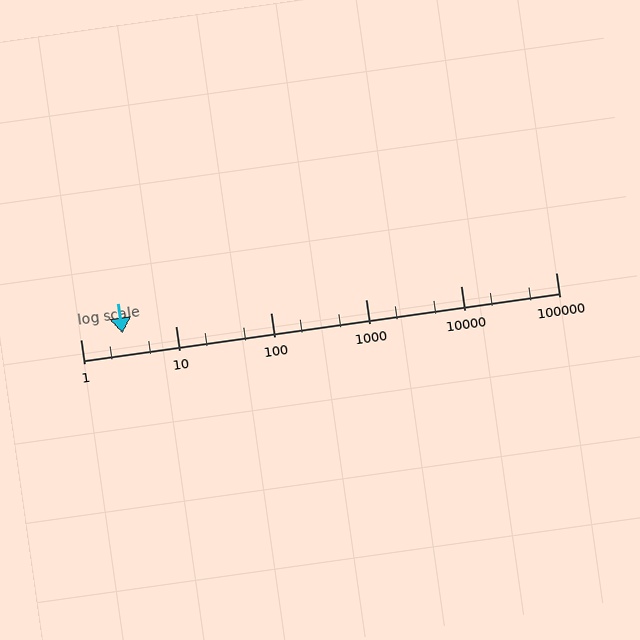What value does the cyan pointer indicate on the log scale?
The pointer indicates approximately 2.8.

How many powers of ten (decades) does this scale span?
The scale spans 5 decades, from 1 to 100000.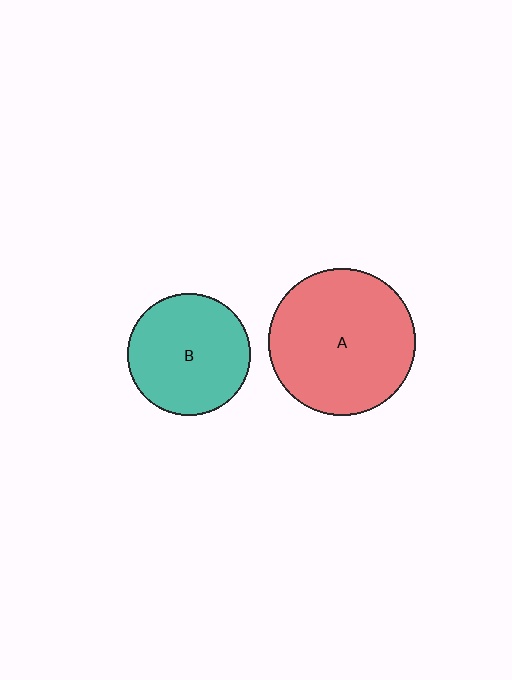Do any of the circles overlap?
No, none of the circles overlap.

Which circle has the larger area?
Circle A (red).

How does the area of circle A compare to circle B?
Approximately 1.4 times.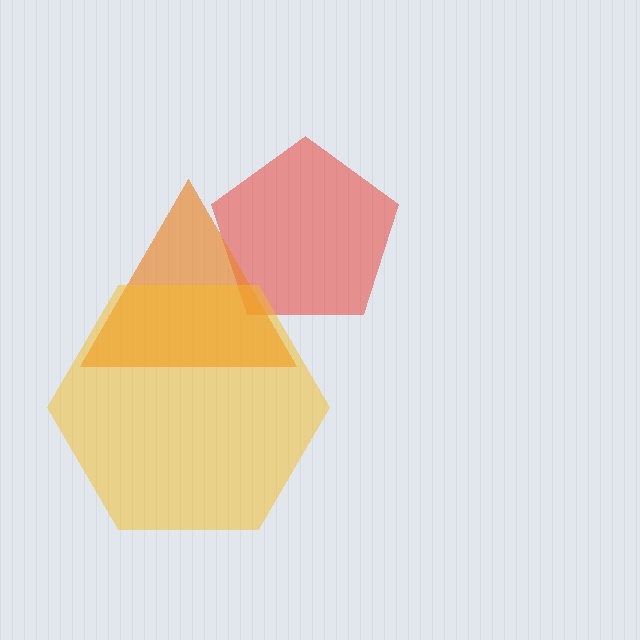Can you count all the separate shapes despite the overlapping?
Yes, there are 3 separate shapes.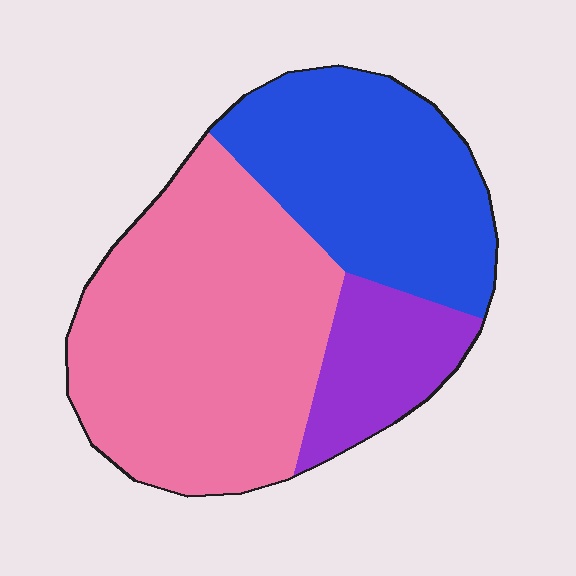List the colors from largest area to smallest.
From largest to smallest: pink, blue, purple.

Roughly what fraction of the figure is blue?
Blue covers roughly 35% of the figure.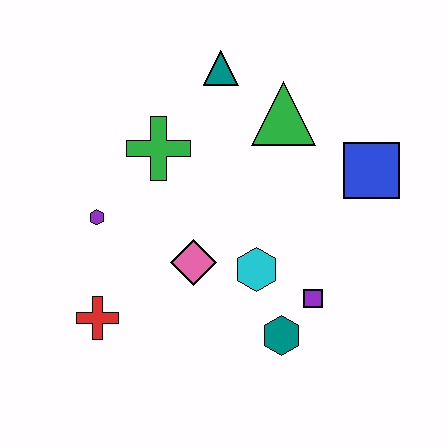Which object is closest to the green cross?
The purple hexagon is closest to the green cross.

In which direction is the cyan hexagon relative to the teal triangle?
The cyan hexagon is below the teal triangle.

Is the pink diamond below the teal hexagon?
No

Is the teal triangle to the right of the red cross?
Yes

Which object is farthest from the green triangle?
The red cross is farthest from the green triangle.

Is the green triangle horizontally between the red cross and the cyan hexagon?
No